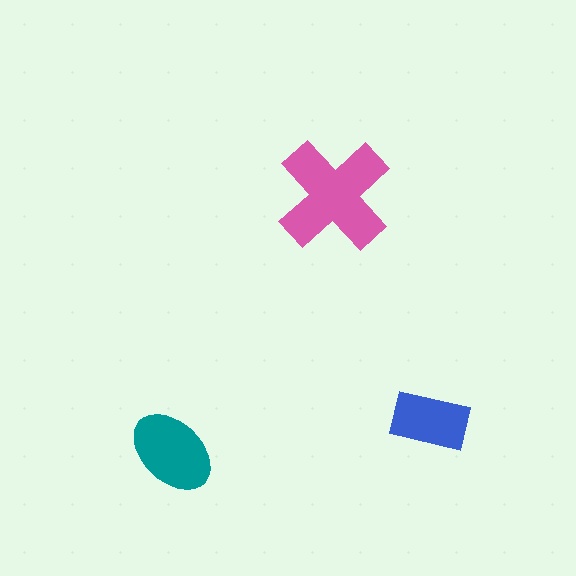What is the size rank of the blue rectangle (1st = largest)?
3rd.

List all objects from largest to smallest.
The pink cross, the teal ellipse, the blue rectangle.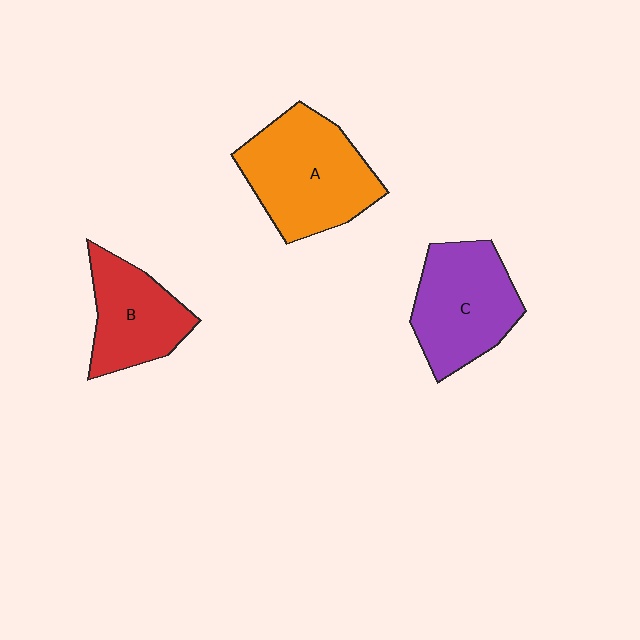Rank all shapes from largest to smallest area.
From largest to smallest: A (orange), C (purple), B (red).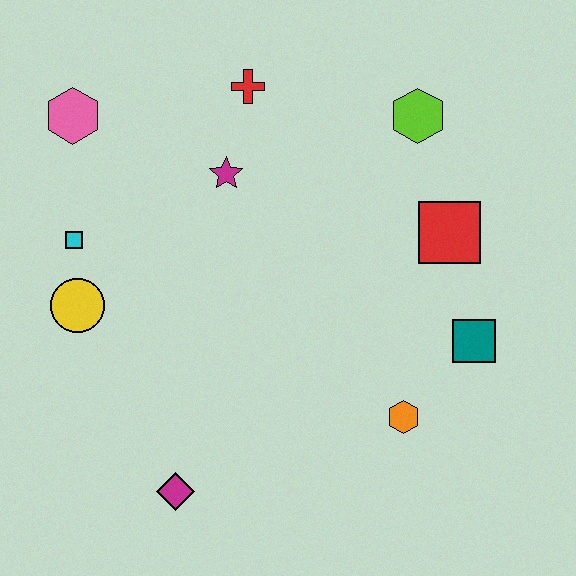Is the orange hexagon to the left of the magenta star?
No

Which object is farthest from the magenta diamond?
The lime hexagon is farthest from the magenta diamond.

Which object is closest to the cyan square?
The yellow circle is closest to the cyan square.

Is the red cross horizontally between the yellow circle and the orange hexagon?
Yes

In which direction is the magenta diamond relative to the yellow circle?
The magenta diamond is below the yellow circle.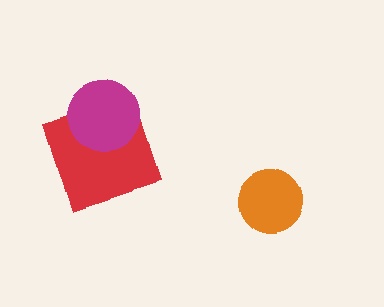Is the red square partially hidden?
Yes, it is partially covered by another shape.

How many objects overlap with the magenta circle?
1 object overlaps with the magenta circle.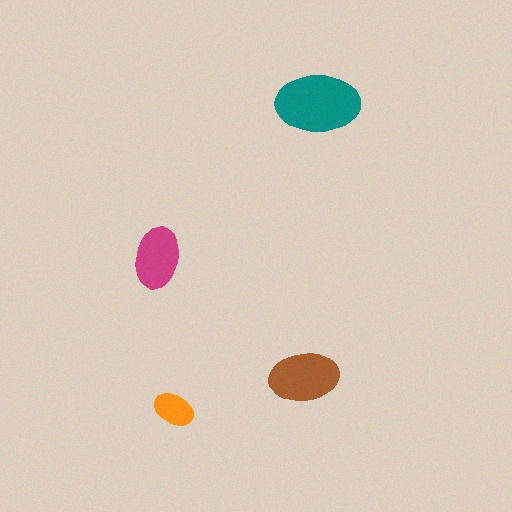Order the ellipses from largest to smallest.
the teal one, the brown one, the magenta one, the orange one.